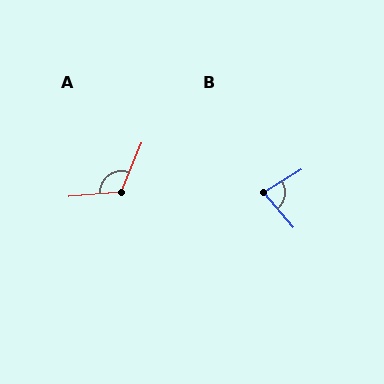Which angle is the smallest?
B, at approximately 81 degrees.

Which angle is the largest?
A, at approximately 117 degrees.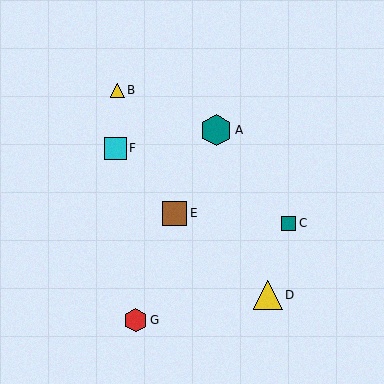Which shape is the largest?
The teal hexagon (labeled A) is the largest.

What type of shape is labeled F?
Shape F is a cyan square.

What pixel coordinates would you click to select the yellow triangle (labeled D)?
Click at (268, 295) to select the yellow triangle D.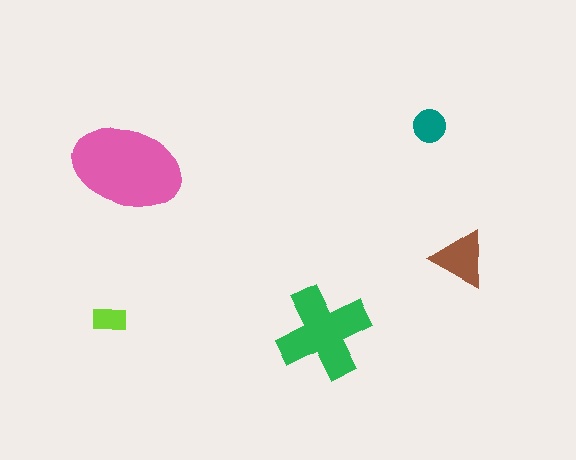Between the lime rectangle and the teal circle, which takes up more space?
The teal circle.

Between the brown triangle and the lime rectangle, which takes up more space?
The brown triangle.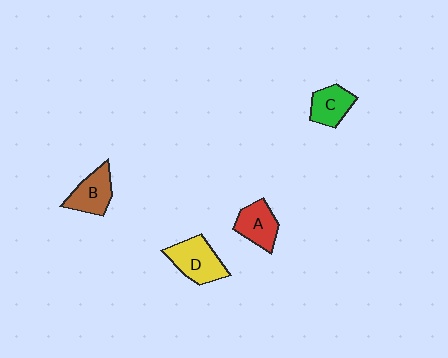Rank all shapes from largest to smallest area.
From largest to smallest: D (yellow), B (brown), A (red), C (green).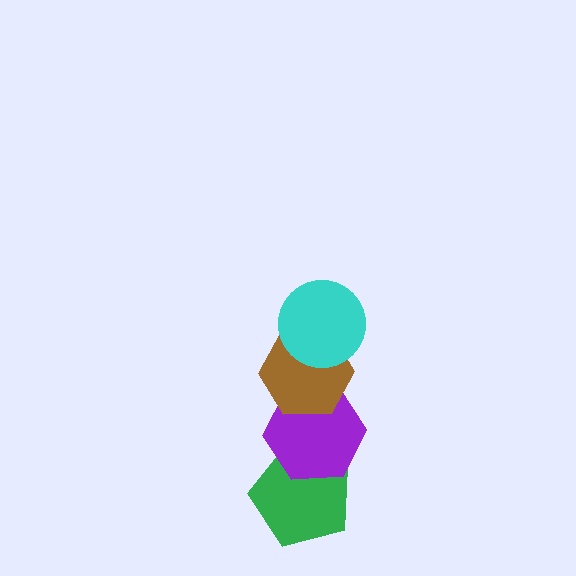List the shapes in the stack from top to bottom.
From top to bottom: the cyan circle, the brown hexagon, the purple hexagon, the green pentagon.